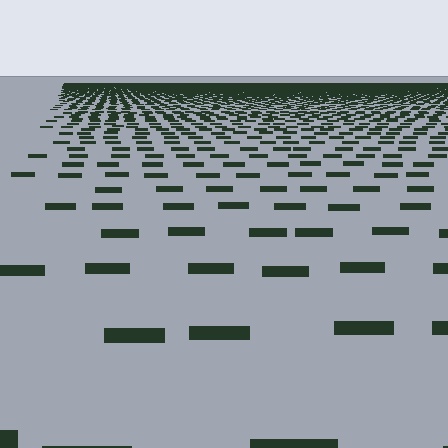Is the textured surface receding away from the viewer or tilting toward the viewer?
The surface is receding away from the viewer. Texture elements get smaller and denser toward the top.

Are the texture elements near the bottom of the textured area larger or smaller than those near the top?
Larger. Near the bottom, elements are closer to the viewer and appear at a bigger on-screen size.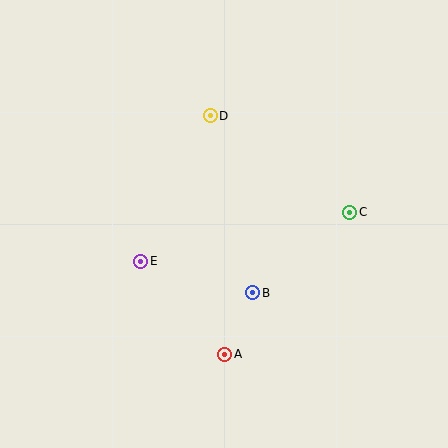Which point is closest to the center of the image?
Point B at (253, 293) is closest to the center.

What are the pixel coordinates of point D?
Point D is at (210, 116).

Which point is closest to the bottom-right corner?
Point A is closest to the bottom-right corner.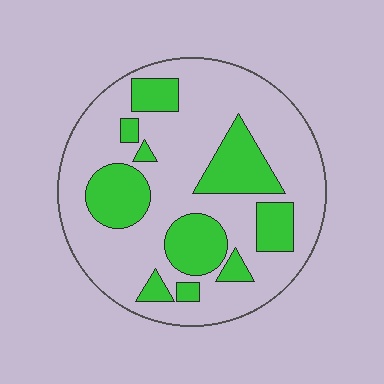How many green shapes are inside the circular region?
10.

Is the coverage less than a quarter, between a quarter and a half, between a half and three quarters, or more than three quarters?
Between a quarter and a half.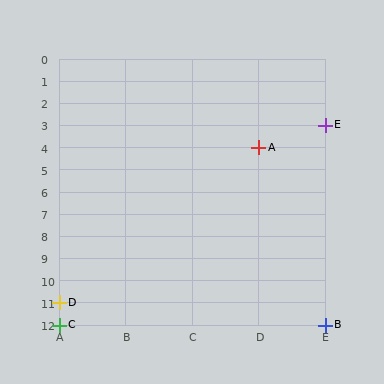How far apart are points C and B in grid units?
Points C and B are 4 columns apart.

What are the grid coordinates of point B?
Point B is at grid coordinates (E, 12).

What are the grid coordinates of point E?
Point E is at grid coordinates (E, 3).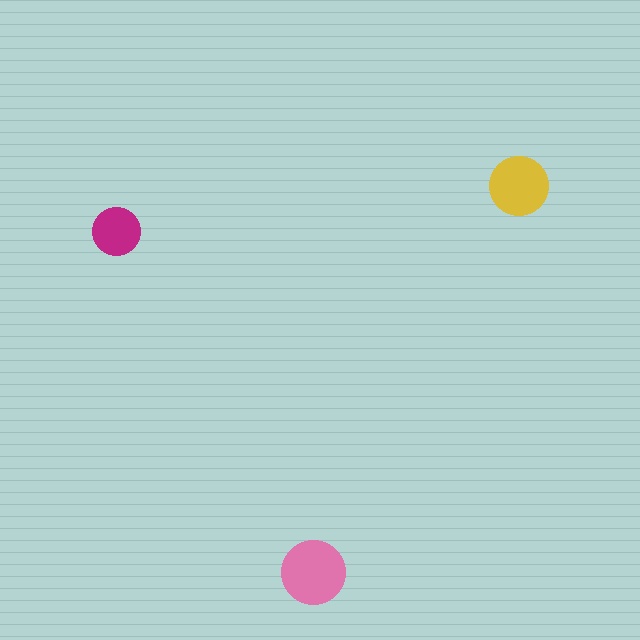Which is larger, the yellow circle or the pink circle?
The pink one.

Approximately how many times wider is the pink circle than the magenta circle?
About 1.5 times wider.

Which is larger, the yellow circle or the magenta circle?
The yellow one.